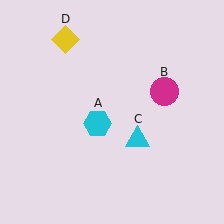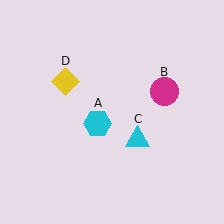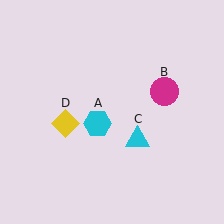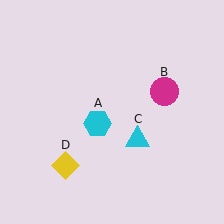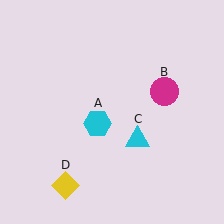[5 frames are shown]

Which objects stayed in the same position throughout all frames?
Cyan hexagon (object A) and magenta circle (object B) and cyan triangle (object C) remained stationary.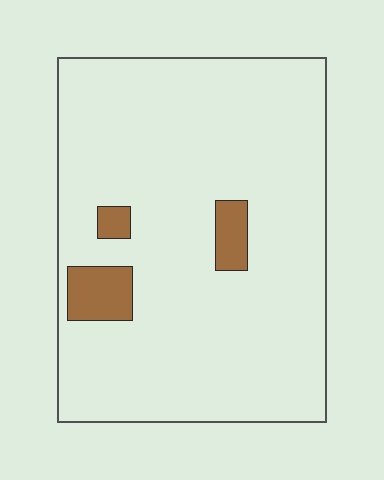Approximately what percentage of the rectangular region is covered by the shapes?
Approximately 5%.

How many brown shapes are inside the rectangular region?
3.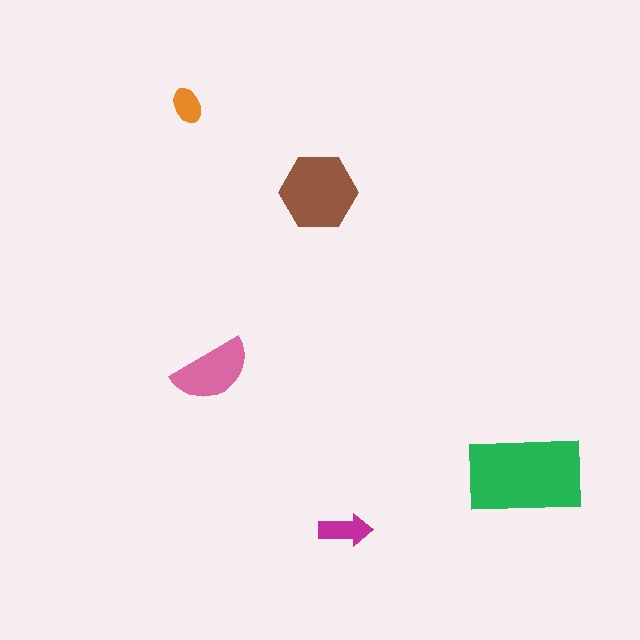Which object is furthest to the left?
The orange ellipse is leftmost.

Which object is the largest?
The green rectangle.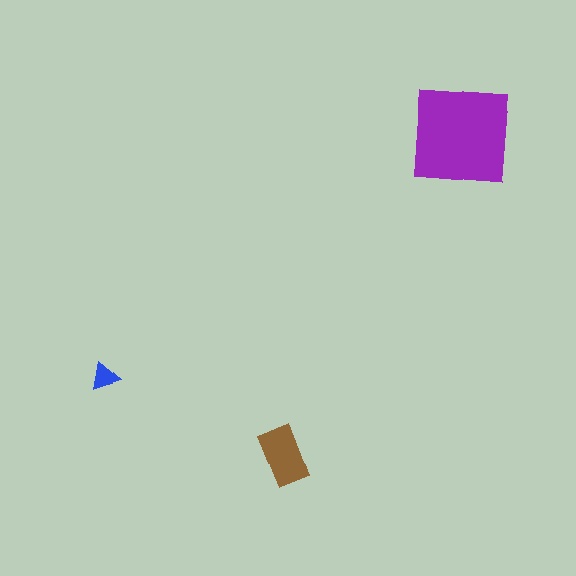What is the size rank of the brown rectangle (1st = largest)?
2nd.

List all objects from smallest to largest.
The blue triangle, the brown rectangle, the purple square.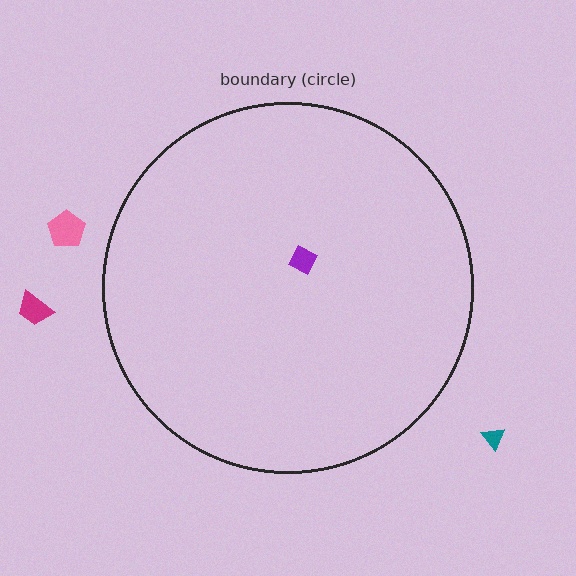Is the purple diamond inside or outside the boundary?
Inside.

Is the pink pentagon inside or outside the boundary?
Outside.